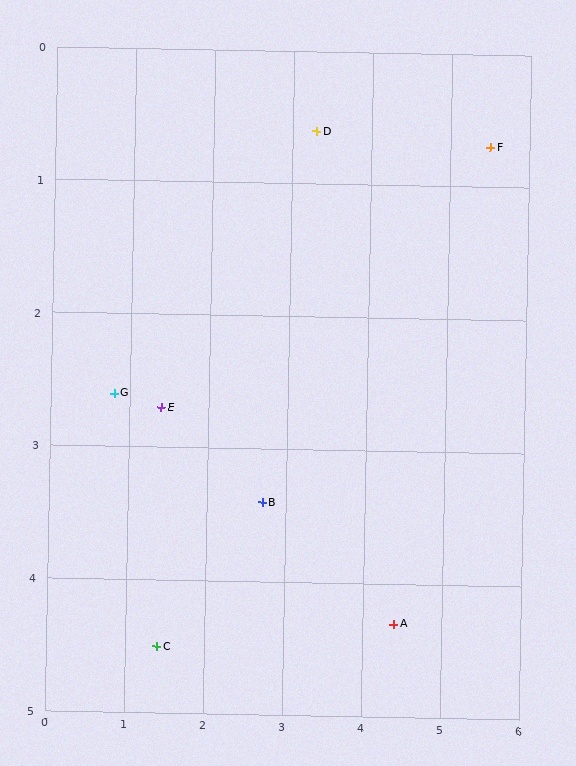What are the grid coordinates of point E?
Point E is at approximately (1.4, 2.7).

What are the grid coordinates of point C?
Point C is at approximately (1.4, 4.5).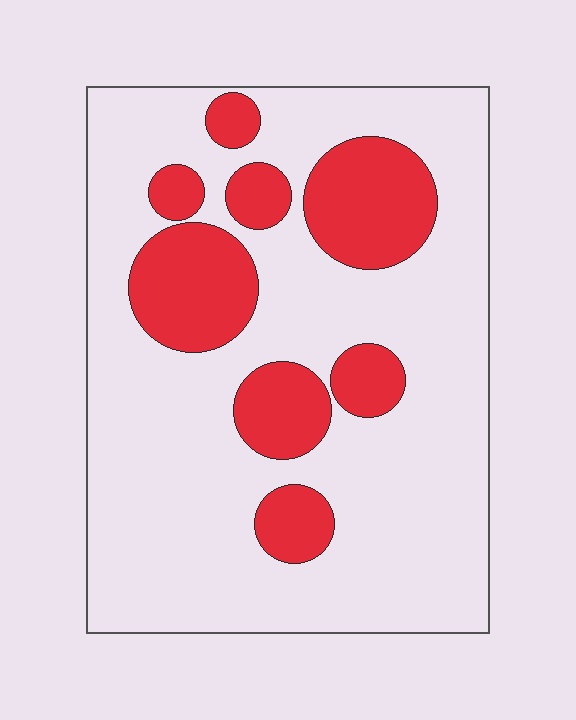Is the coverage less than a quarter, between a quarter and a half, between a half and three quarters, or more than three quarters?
Less than a quarter.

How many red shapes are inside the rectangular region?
8.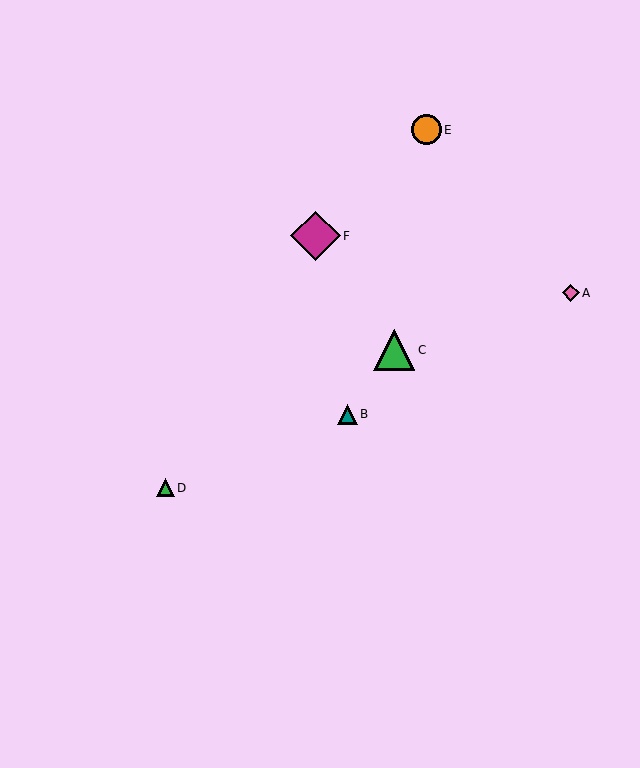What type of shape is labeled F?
Shape F is a magenta diamond.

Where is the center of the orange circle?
The center of the orange circle is at (426, 130).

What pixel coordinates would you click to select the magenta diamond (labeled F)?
Click at (315, 236) to select the magenta diamond F.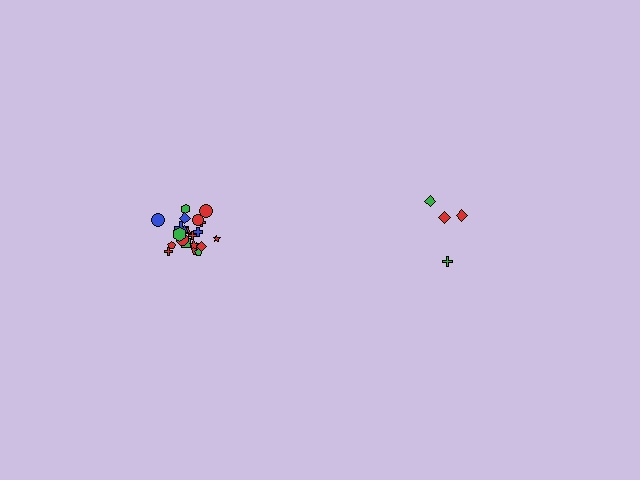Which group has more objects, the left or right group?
The left group.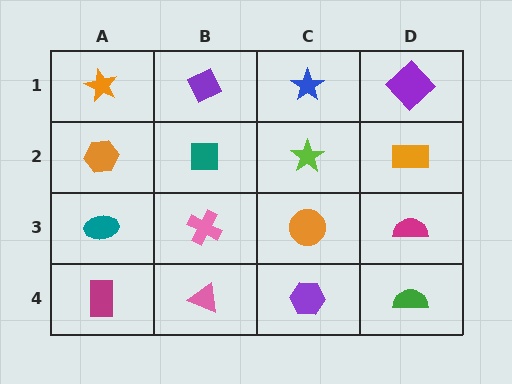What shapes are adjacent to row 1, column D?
An orange rectangle (row 2, column D), a blue star (row 1, column C).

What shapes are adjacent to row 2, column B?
A purple diamond (row 1, column B), a pink cross (row 3, column B), an orange hexagon (row 2, column A), a lime star (row 2, column C).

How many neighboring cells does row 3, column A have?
3.